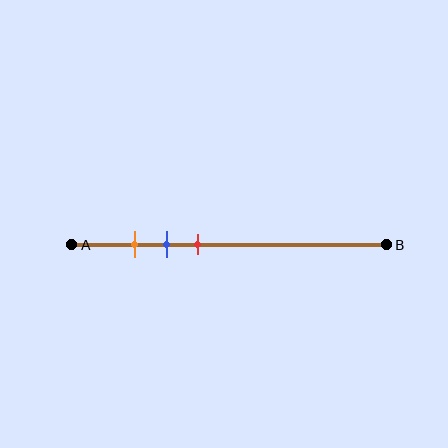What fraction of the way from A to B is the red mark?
The red mark is approximately 40% (0.4) of the way from A to B.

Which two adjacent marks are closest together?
The orange and blue marks are the closest adjacent pair.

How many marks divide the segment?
There are 3 marks dividing the segment.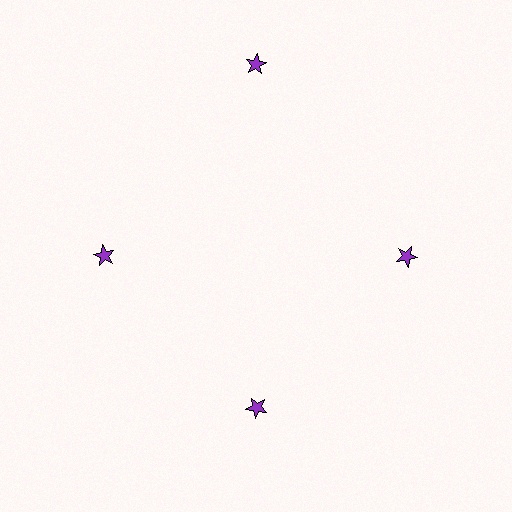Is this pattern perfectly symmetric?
No. The 4 purple stars are arranged in a ring, but one element near the 12 o'clock position is pushed outward from the center, breaking the 4-fold rotational symmetry.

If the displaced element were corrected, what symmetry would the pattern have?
It would have 4-fold rotational symmetry — the pattern would map onto itself every 90 degrees.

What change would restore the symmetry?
The symmetry would be restored by moving it inward, back onto the ring so that all 4 stars sit at equal angles and equal distance from the center.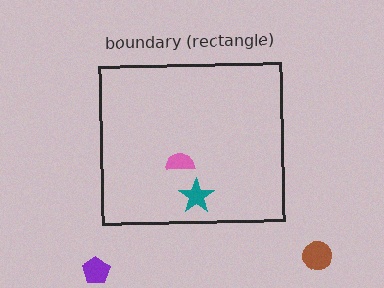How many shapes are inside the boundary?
2 inside, 2 outside.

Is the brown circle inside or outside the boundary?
Outside.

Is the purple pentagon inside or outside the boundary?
Outside.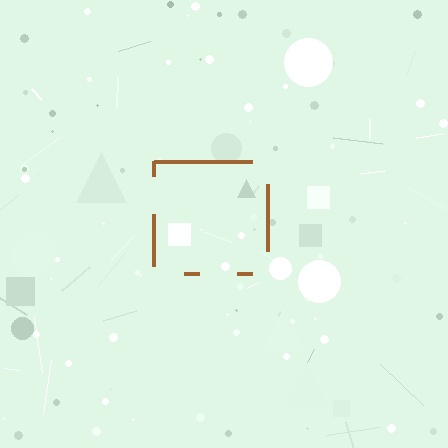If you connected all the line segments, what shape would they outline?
They would outline a square.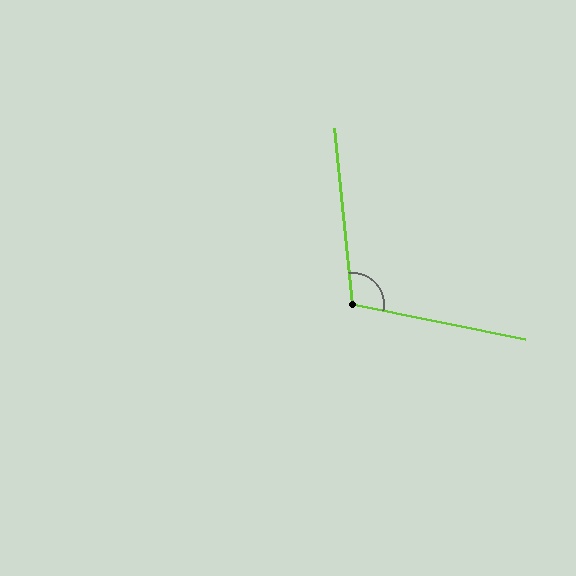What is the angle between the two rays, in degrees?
Approximately 107 degrees.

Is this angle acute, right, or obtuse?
It is obtuse.